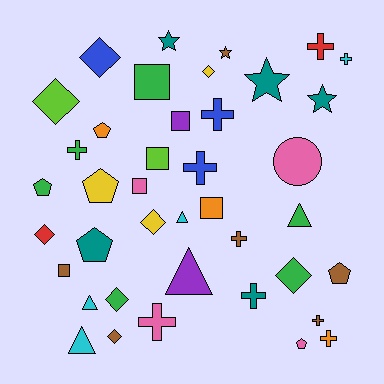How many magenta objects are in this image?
There are no magenta objects.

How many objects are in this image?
There are 40 objects.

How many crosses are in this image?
There are 10 crosses.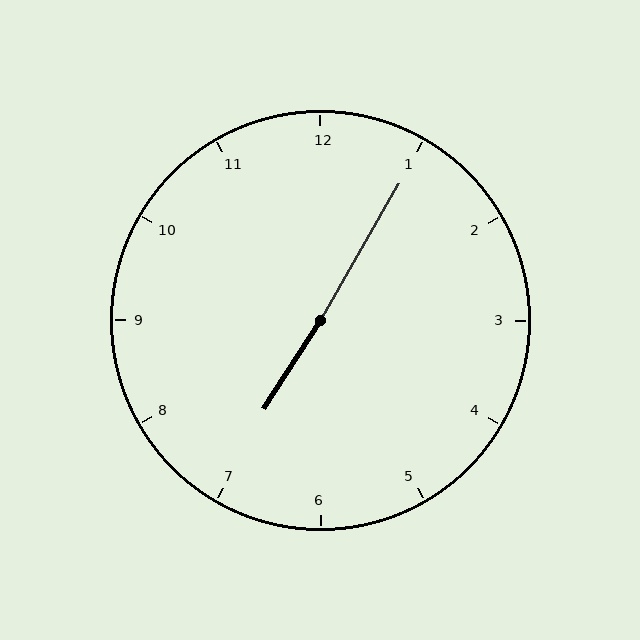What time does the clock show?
7:05.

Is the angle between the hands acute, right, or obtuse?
It is obtuse.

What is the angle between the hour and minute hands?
Approximately 178 degrees.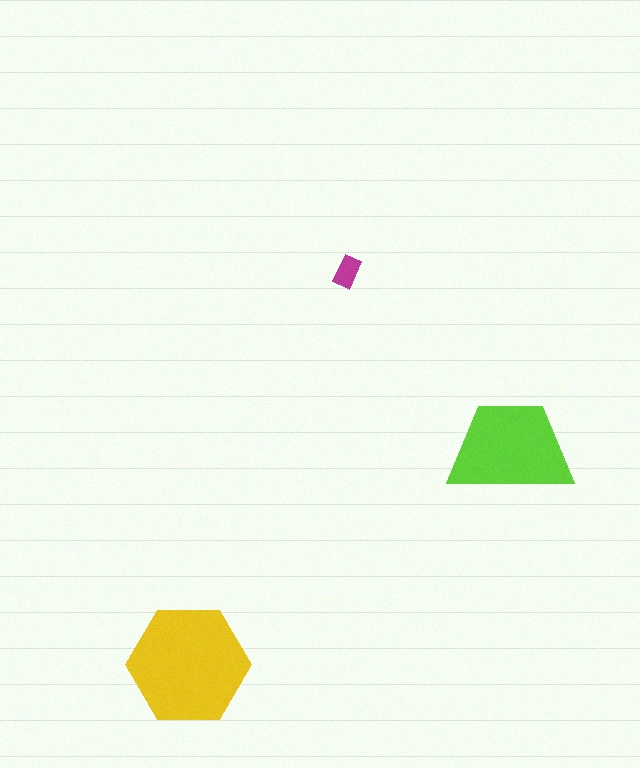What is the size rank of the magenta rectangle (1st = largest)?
3rd.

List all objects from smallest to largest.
The magenta rectangle, the lime trapezoid, the yellow hexagon.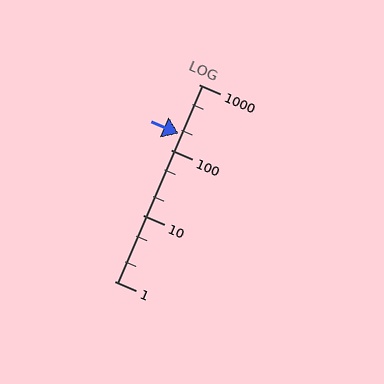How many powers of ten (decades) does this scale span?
The scale spans 3 decades, from 1 to 1000.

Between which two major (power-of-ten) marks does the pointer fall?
The pointer is between 100 and 1000.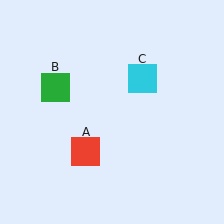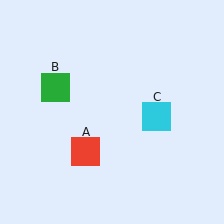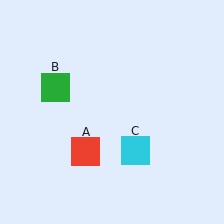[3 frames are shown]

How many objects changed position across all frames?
1 object changed position: cyan square (object C).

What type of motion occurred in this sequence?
The cyan square (object C) rotated clockwise around the center of the scene.